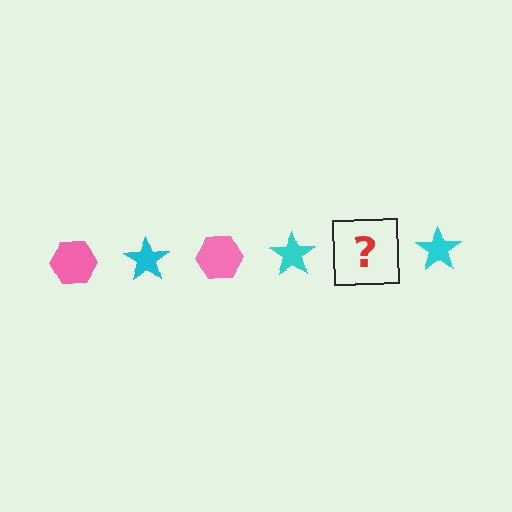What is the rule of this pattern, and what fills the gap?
The rule is that the pattern alternates between pink hexagon and cyan star. The gap should be filled with a pink hexagon.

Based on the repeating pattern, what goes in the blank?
The blank should be a pink hexagon.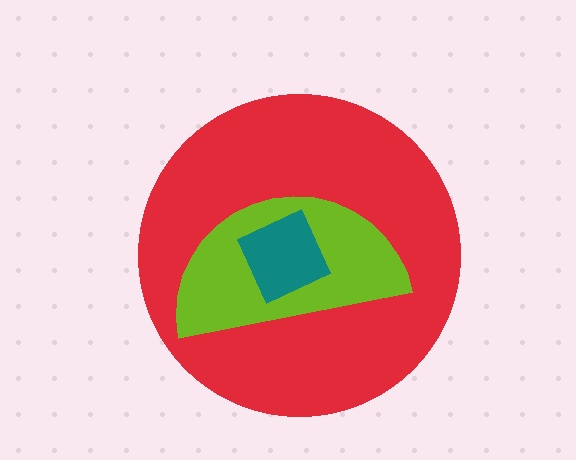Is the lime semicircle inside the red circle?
Yes.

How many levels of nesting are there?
3.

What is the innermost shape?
The teal square.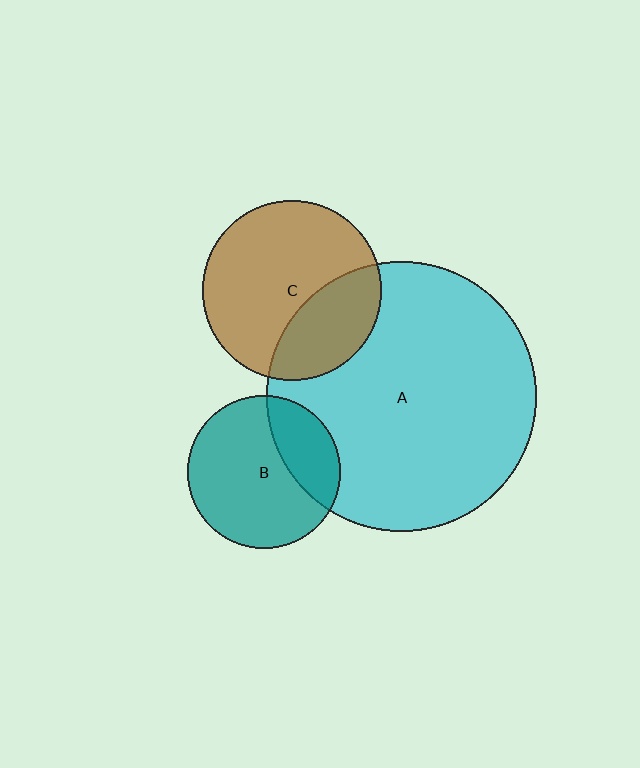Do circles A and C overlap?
Yes.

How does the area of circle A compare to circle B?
Approximately 3.1 times.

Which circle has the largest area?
Circle A (cyan).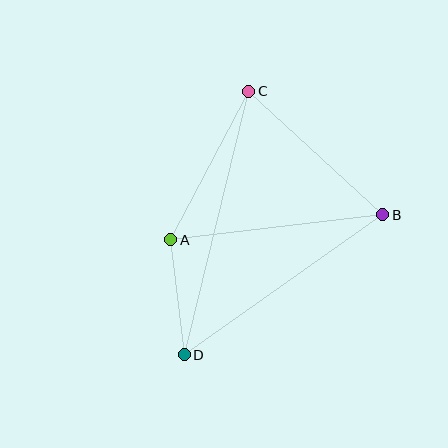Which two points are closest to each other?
Points A and D are closest to each other.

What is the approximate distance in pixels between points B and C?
The distance between B and C is approximately 183 pixels.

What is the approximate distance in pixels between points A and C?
The distance between A and C is approximately 168 pixels.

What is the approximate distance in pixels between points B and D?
The distance between B and D is approximately 243 pixels.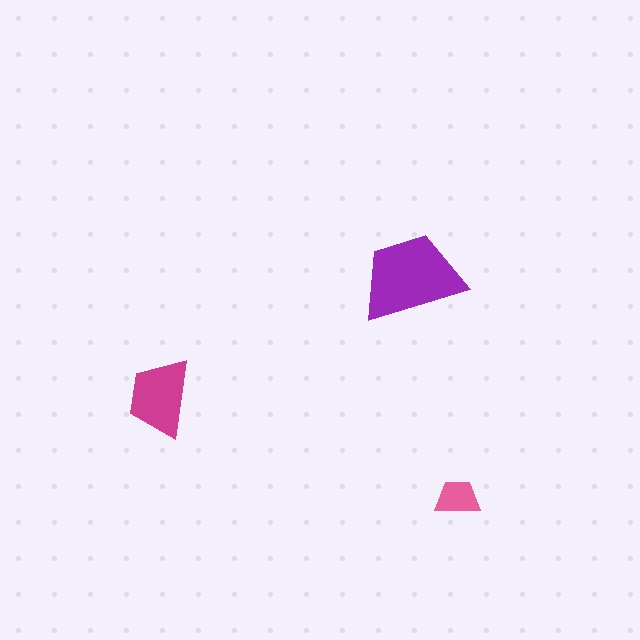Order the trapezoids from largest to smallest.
the purple one, the magenta one, the pink one.